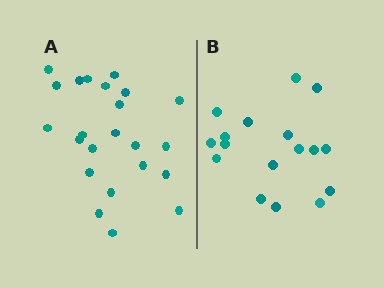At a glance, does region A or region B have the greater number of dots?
Region A (the left region) has more dots.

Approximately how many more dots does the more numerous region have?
Region A has about 6 more dots than region B.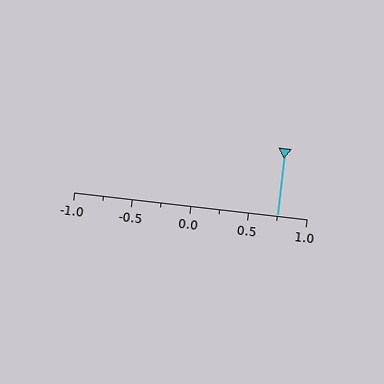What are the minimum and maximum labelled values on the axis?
The axis runs from -1.0 to 1.0.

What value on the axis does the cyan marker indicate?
The marker indicates approximately 0.75.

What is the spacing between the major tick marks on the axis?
The major ticks are spaced 0.5 apart.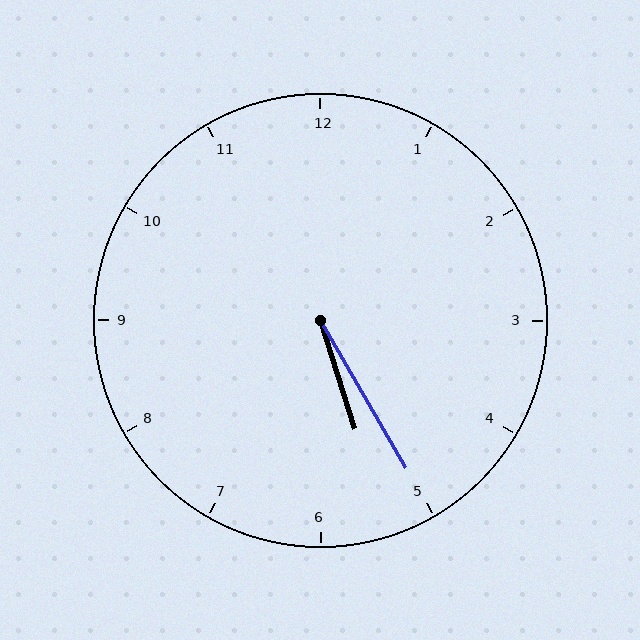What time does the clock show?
5:25.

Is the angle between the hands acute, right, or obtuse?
It is acute.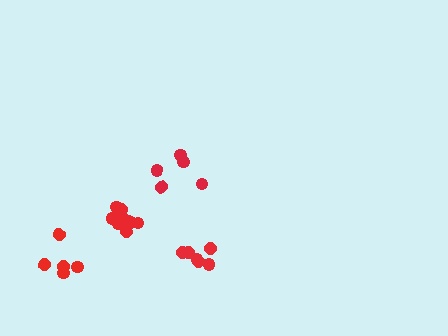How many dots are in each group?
Group 1: 5 dots, Group 2: 6 dots, Group 3: 11 dots, Group 4: 5 dots (27 total).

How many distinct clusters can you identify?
There are 4 distinct clusters.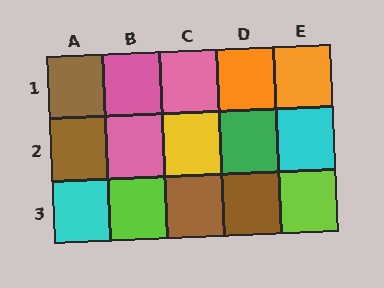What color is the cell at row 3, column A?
Cyan.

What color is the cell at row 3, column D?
Brown.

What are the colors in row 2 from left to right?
Brown, pink, yellow, green, cyan.